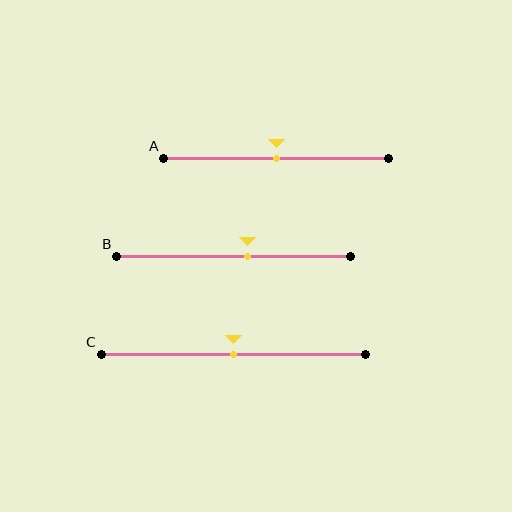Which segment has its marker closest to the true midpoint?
Segment A has its marker closest to the true midpoint.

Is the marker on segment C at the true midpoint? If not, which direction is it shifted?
Yes, the marker on segment C is at the true midpoint.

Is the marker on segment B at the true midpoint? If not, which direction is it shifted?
No, the marker on segment B is shifted to the right by about 6% of the segment length.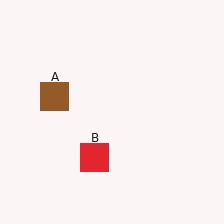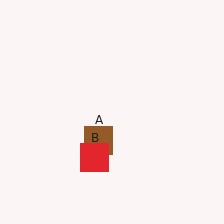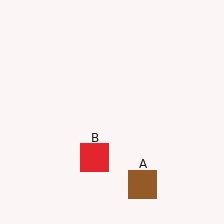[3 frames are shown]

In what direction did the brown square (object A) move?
The brown square (object A) moved down and to the right.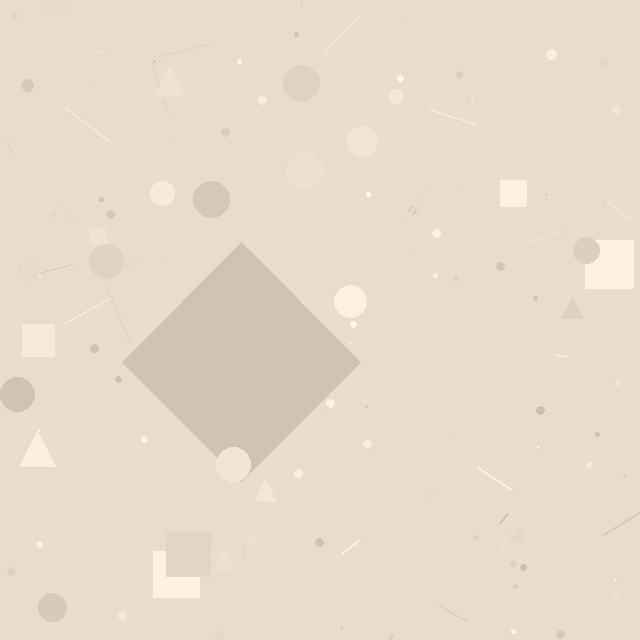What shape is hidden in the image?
A diamond is hidden in the image.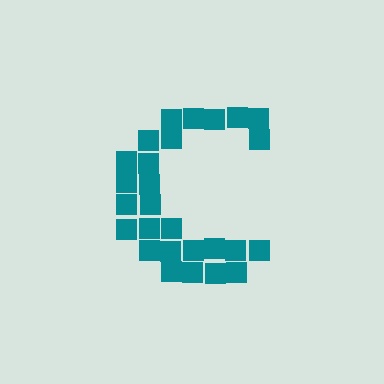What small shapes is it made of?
It is made of small squares.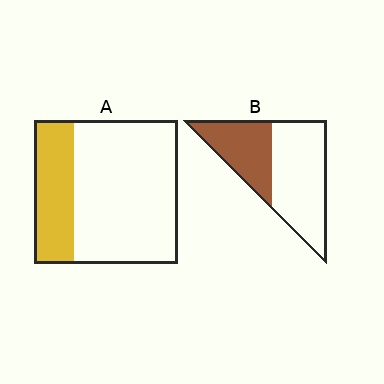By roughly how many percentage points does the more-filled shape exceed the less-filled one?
By roughly 10 percentage points (B over A).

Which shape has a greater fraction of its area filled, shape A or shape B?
Shape B.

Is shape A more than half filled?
No.